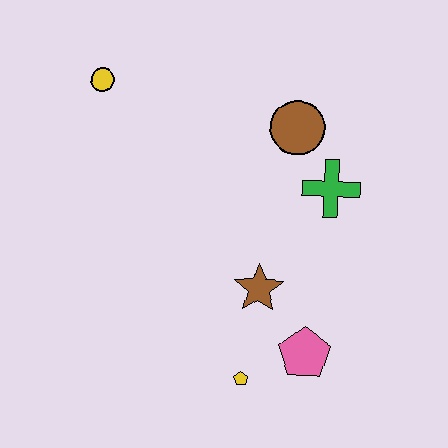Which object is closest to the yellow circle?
The brown circle is closest to the yellow circle.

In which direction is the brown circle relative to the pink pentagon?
The brown circle is above the pink pentagon.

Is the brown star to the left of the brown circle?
Yes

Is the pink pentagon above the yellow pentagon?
Yes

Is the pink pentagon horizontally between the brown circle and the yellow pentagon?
No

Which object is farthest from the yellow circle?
The pink pentagon is farthest from the yellow circle.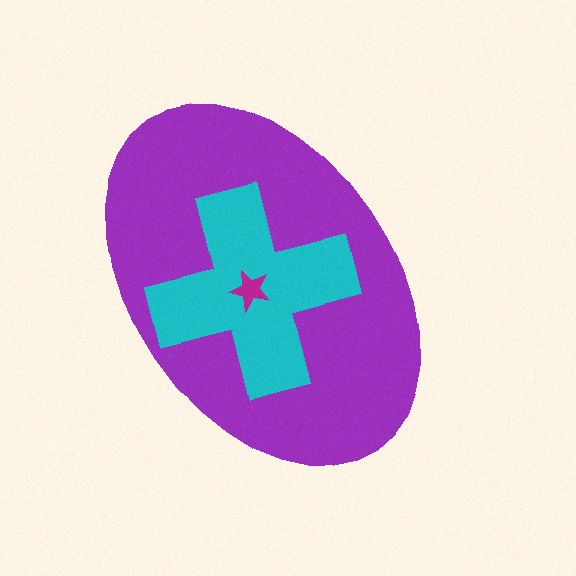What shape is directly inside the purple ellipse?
The cyan cross.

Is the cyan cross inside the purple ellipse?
Yes.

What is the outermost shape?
The purple ellipse.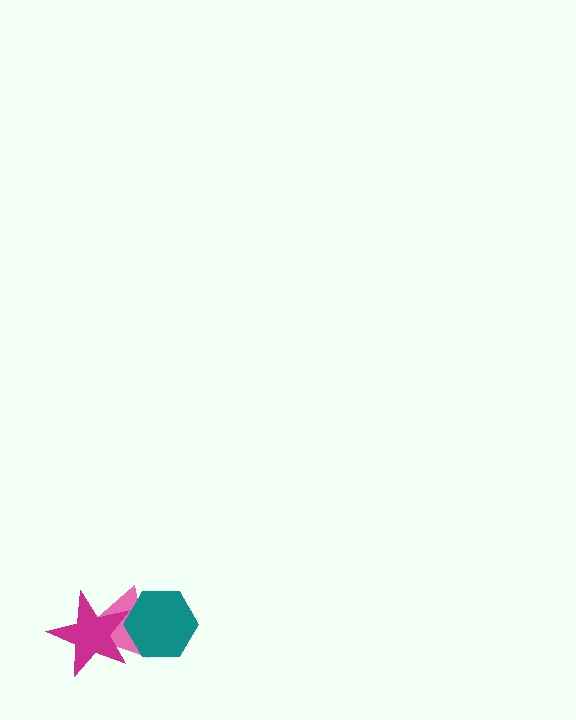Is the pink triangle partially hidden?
Yes, it is partially covered by another shape.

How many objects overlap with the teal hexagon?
2 objects overlap with the teal hexagon.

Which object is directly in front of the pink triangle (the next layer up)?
The teal hexagon is directly in front of the pink triangle.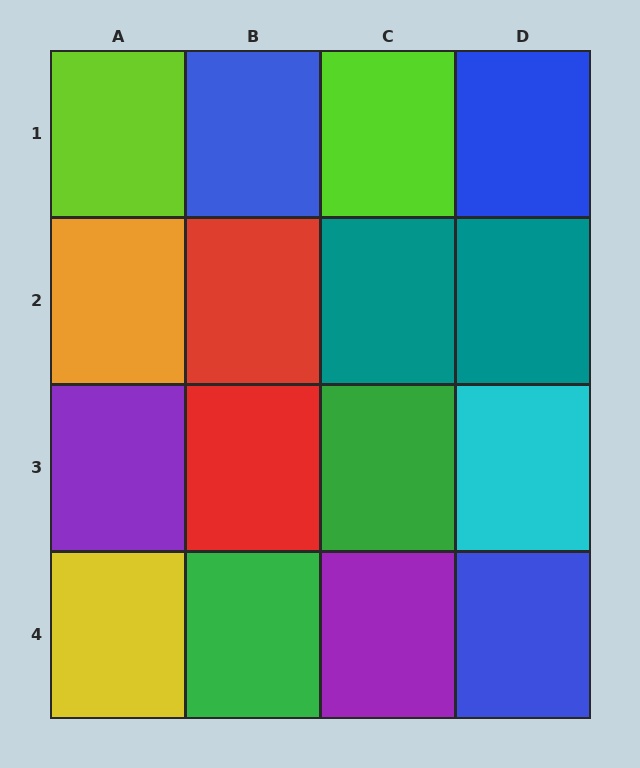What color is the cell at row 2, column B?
Red.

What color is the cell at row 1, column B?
Blue.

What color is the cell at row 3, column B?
Red.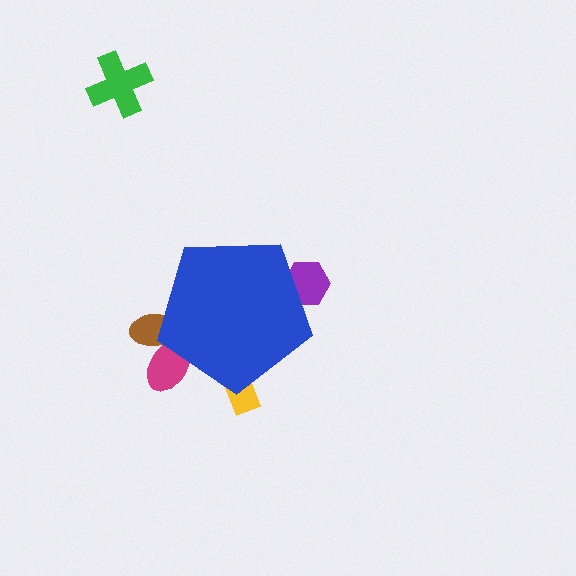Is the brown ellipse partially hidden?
Yes, the brown ellipse is partially hidden behind the blue pentagon.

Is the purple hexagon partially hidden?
Yes, the purple hexagon is partially hidden behind the blue pentagon.